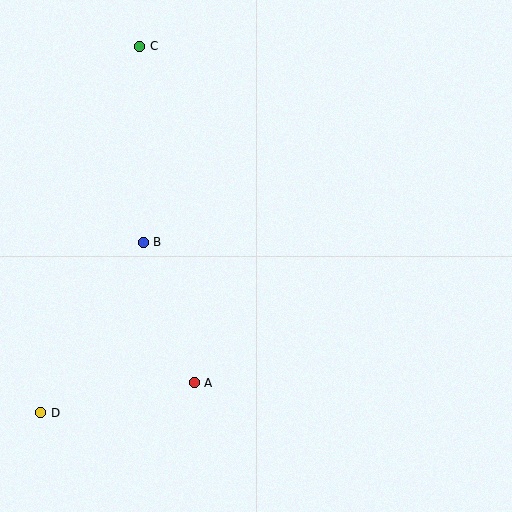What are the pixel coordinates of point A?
Point A is at (194, 383).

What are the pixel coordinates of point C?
Point C is at (140, 46).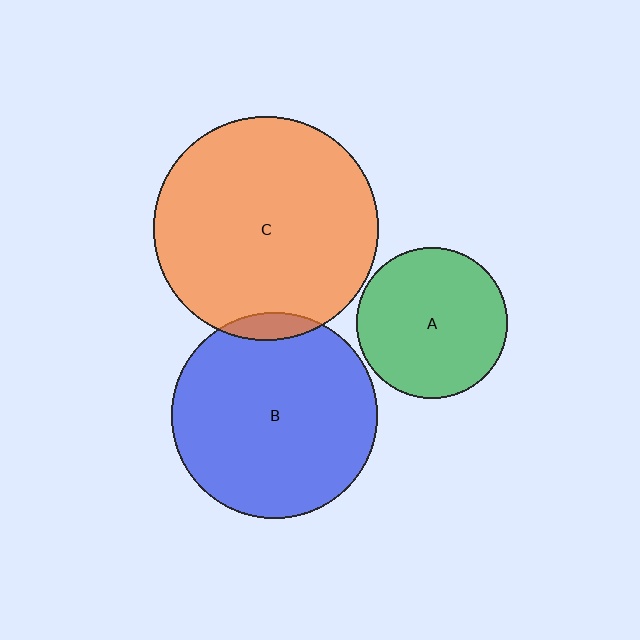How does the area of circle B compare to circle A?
Approximately 1.9 times.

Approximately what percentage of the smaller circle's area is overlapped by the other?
Approximately 5%.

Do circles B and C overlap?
Yes.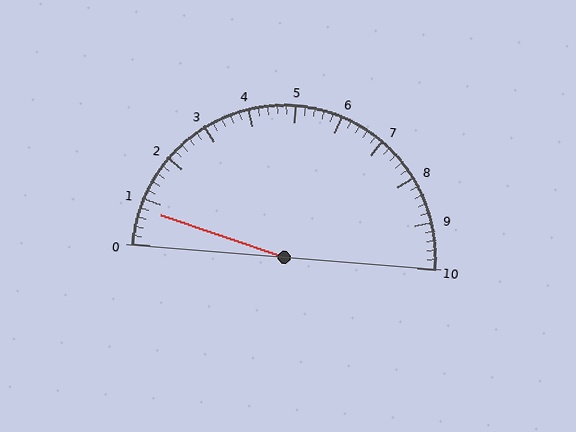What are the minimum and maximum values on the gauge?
The gauge ranges from 0 to 10.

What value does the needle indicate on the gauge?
The needle indicates approximately 0.8.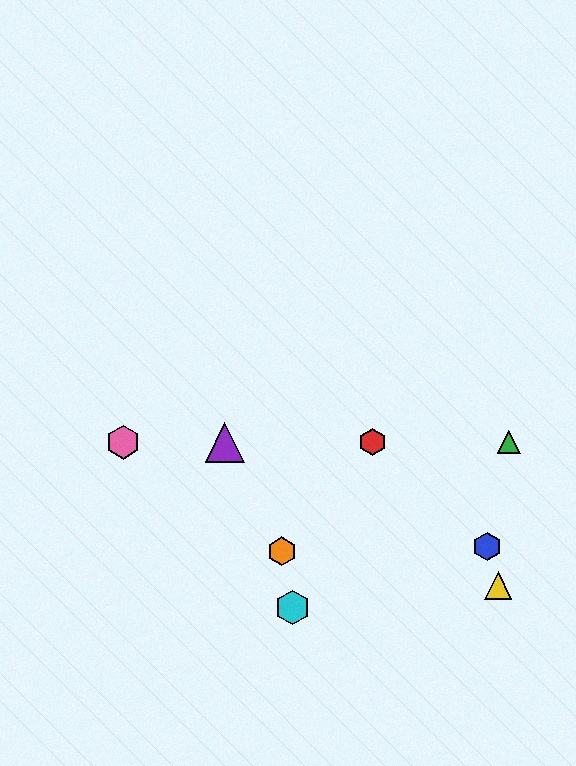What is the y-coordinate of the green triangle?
The green triangle is at y≈442.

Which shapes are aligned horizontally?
The red hexagon, the green triangle, the purple triangle, the pink hexagon are aligned horizontally.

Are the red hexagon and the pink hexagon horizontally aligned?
Yes, both are at y≈442.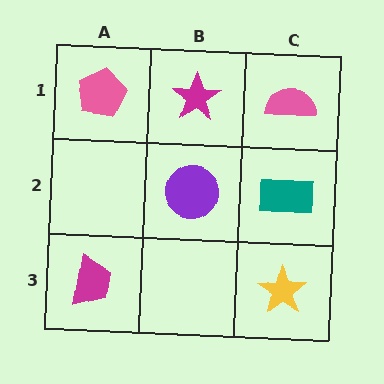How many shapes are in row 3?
2 shapes.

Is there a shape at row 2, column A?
No, that cell is empty.